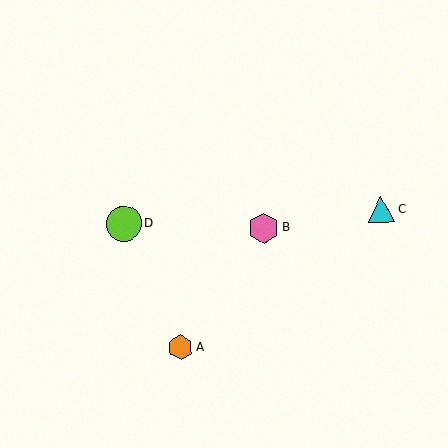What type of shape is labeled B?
Shape B is a pink hexagon.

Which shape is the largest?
The lime circle (labeled D) is the largest.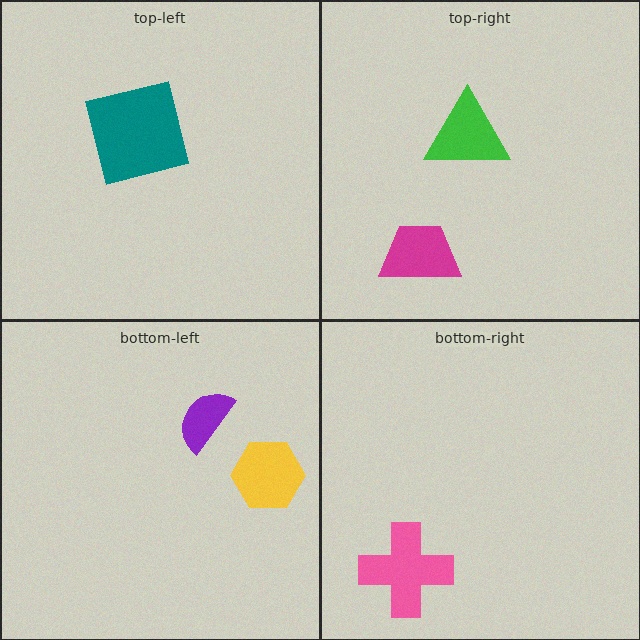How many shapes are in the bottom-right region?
1.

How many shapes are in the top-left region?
1.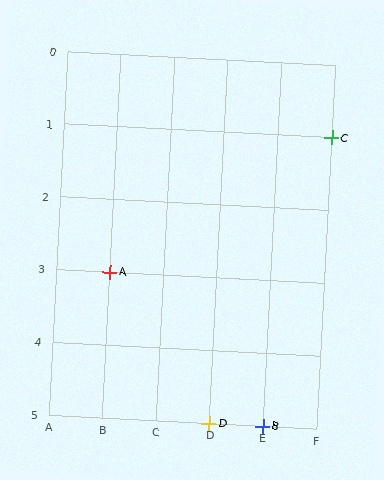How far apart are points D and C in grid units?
Points D and C are 2 columns and 4 rows apart (about 4.5 grid units diagonally).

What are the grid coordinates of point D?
Point D is at grid coordinates (D, 5).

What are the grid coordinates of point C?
Point C is at grid coordinates (F, 1).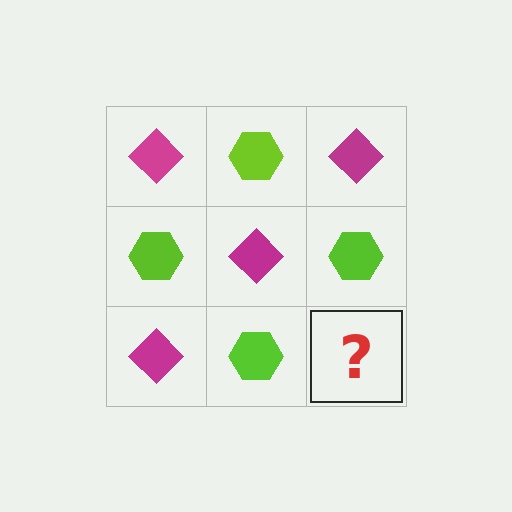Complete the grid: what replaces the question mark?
The question mark should be replaced with a magenta diamond.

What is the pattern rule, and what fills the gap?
The rule is that it alternates magenta diamond and lime hexagon in a checkerboard pattern. The gap should be filled with a magenta diamond.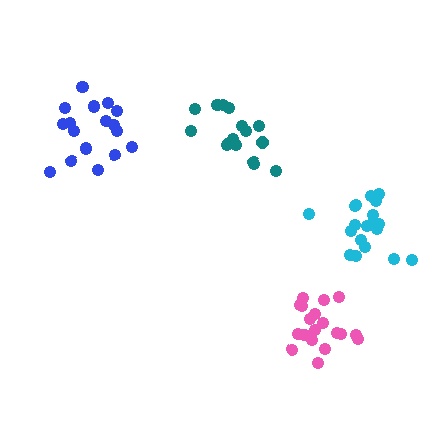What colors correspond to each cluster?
The clusters are colored: blue, cyan, pink, teal.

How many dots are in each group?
Group 1: 17 dots, Group 2: 19 dots, Group 3: 19 dots, Group 4: 16 dots (71 total).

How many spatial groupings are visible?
There are 4 spatial groupings.